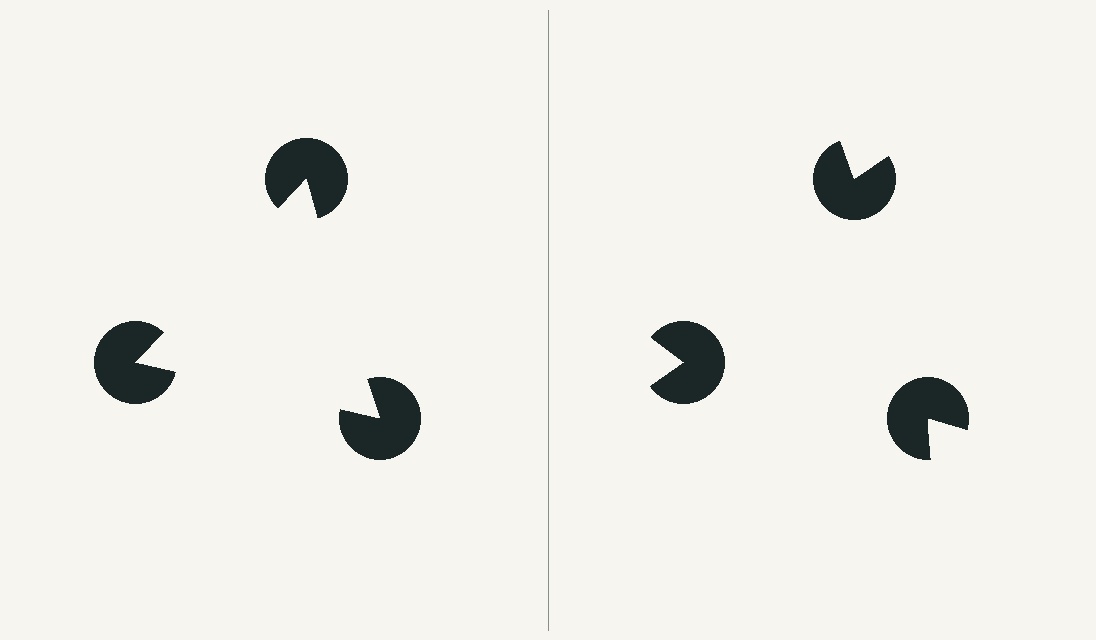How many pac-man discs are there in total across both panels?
6 — 3 on each side.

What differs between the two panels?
The pac-man discs are positioned identically on both sides; only the wedge orientations differ. On the left they align to a triangle; on the right they are misaligned.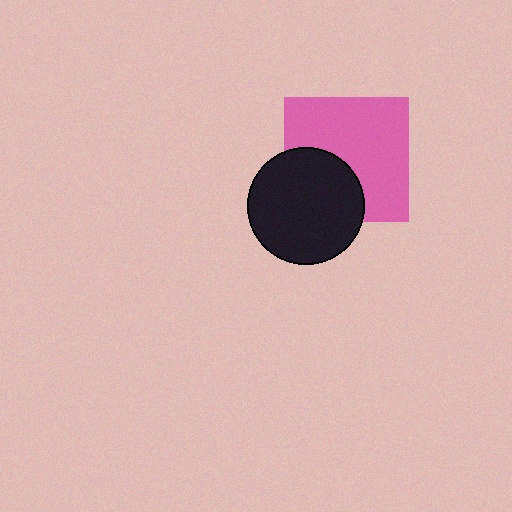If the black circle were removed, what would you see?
You would see the complete pink square.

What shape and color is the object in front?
The object in front is a black circle.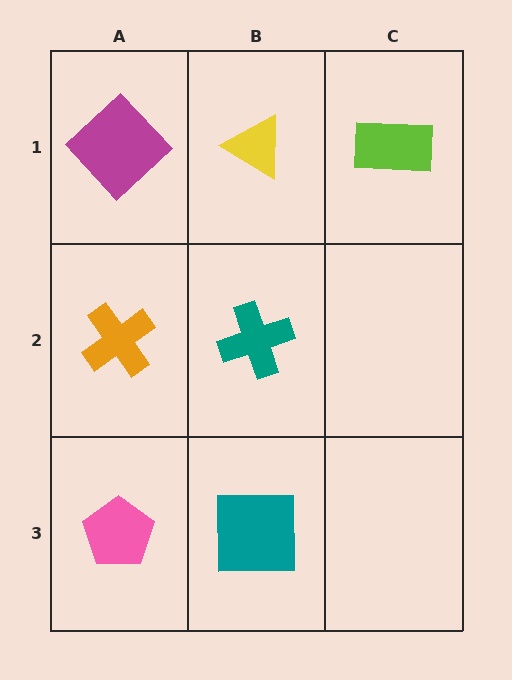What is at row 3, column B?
A teal square.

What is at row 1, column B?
A yellow triangle.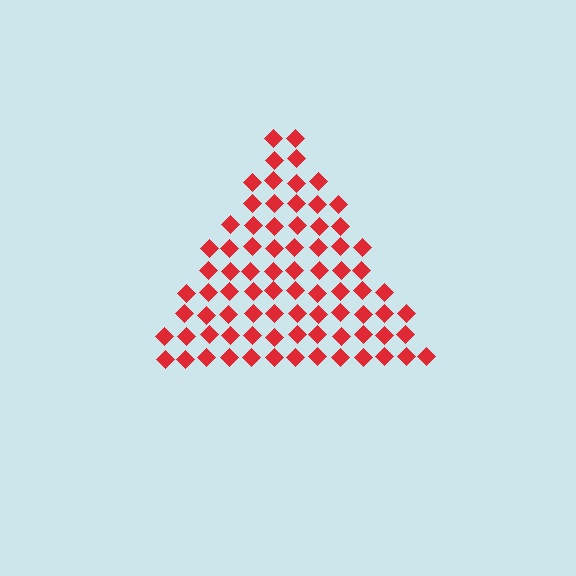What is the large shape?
The large shape is a triangle.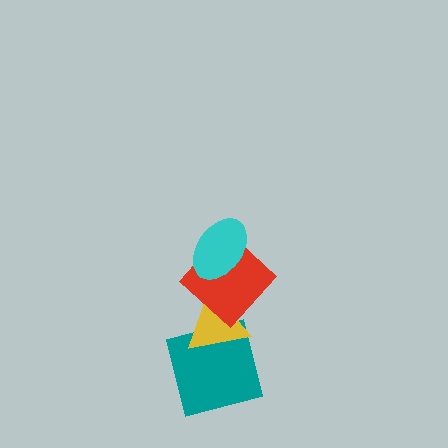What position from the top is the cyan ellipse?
The cyan ellipse is 1st from the top.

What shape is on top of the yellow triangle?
The red diamond is on top of the yellow triangle.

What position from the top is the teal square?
The teal square is 4th from the top.